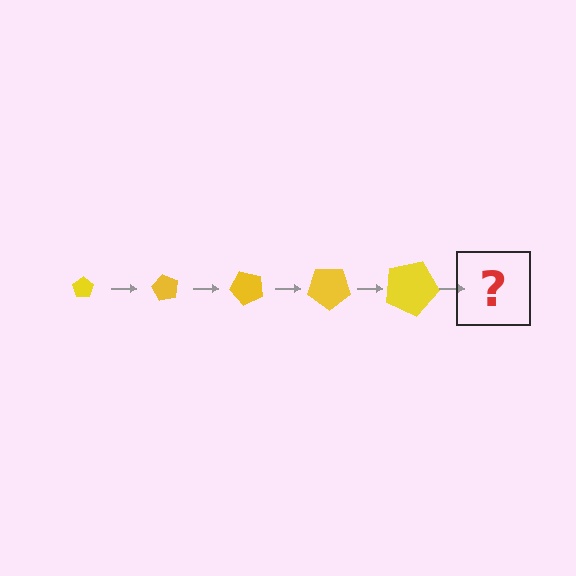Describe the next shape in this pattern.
It should be a pentagon, larger than the previous one and rotated 300 degrees from the start.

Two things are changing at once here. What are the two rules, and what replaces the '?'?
The two rules are that the pentagon grows larger each step and it rotates 60 degrees each step. The '?' should be a pentagon, larger than the previous one and rotated 300 degrees from the start.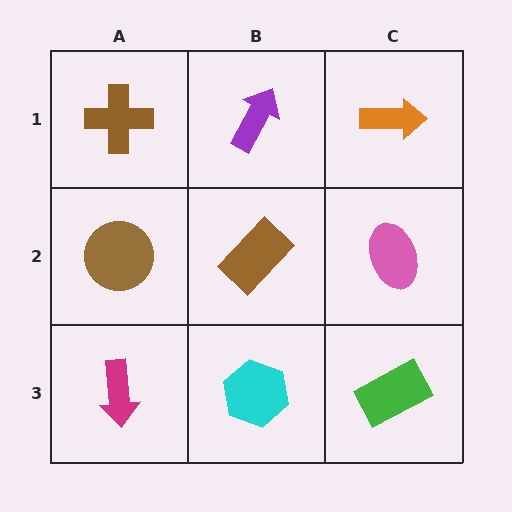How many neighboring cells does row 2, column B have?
4.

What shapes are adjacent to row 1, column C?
A pink ellipse (row 2, column C), a purple arrow (row 1, column B).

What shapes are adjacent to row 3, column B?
A brown rectangle (row 2, column B), a magenta arrow (row 3, column A), a green rectangle (row 3, column C).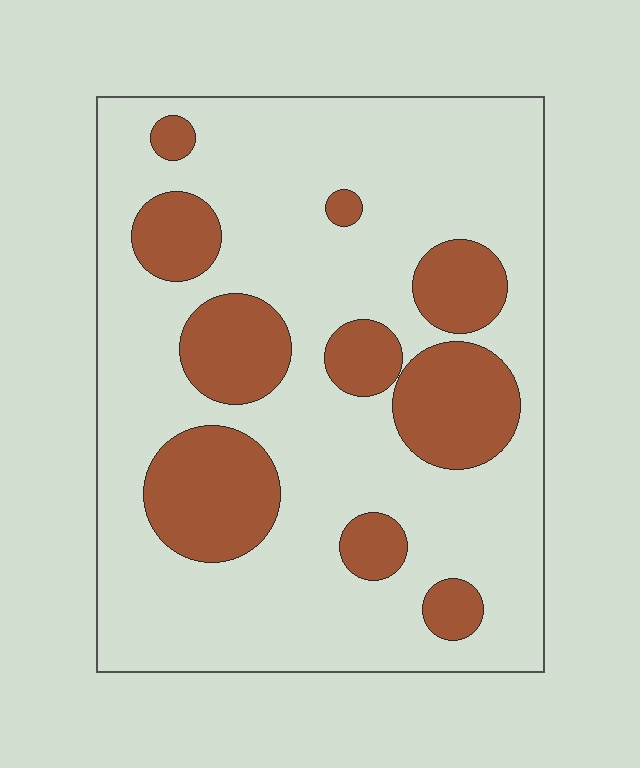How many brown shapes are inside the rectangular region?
10.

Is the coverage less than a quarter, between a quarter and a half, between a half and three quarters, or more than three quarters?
Between a quarter and a half.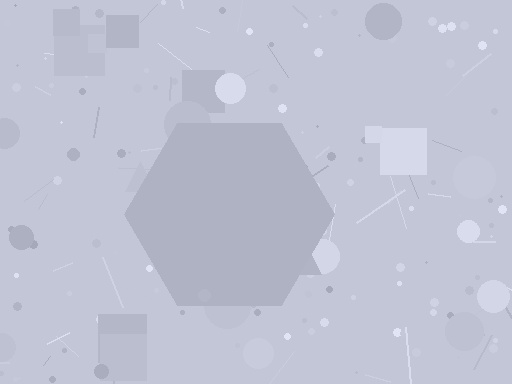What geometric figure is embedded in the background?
A hexagon is embedded in the background.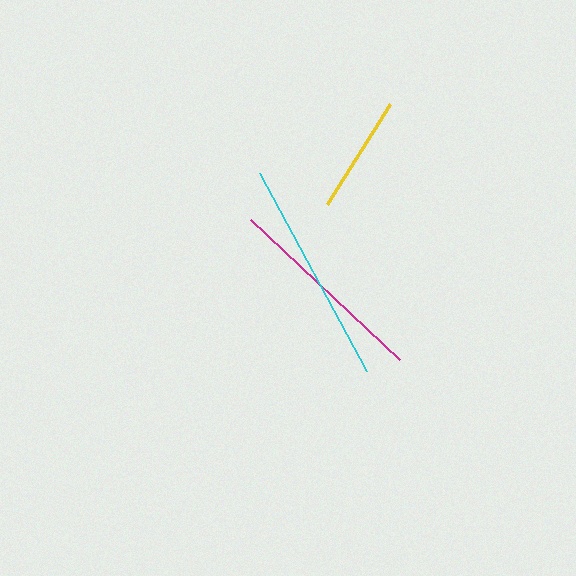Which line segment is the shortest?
The yellow line is the shortest at approximately 118 pixels.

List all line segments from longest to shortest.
From longest to shortest: cyan, magenta, yellow.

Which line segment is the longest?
The cyan line is the longest at approximately 225 pixels.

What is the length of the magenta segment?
The magenta segment is approximately 204 pixels long.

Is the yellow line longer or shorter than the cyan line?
The cyan line is longer than the yellow line.